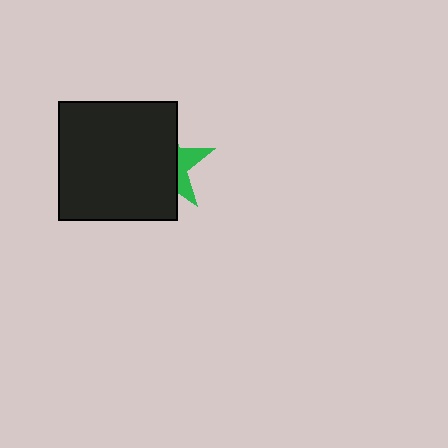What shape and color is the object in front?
The object in front is a black square.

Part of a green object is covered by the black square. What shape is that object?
It is a star.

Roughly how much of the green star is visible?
A small part of it is visible (roughly 30%).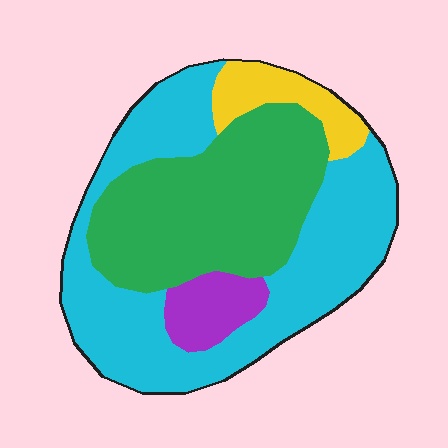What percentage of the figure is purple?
Purple takes up about one tenth (1/10) of the figure.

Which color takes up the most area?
Cyan, at roughly 45%.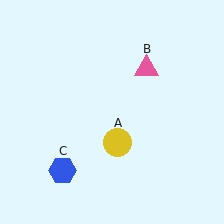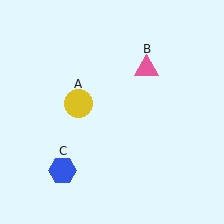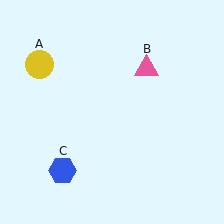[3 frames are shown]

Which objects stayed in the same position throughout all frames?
Pink triangle (object B) and blue hexagon (object C) remained stationary.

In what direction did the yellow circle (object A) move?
The yellow circle (object A) moved up and to the left.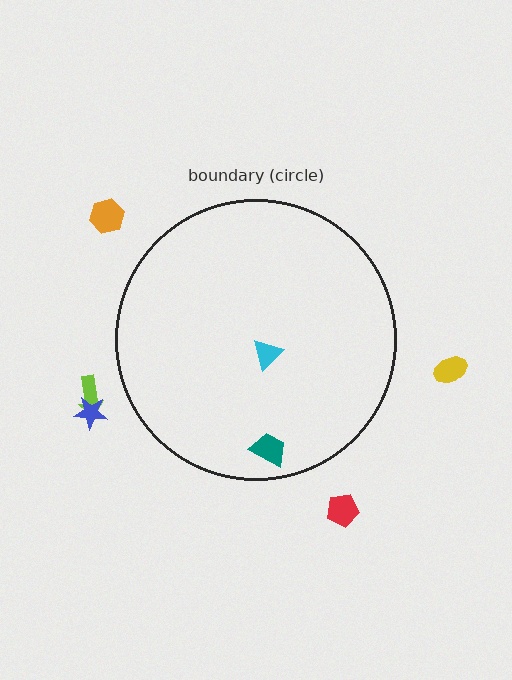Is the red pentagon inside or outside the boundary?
Outside.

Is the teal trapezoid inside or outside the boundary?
Inside.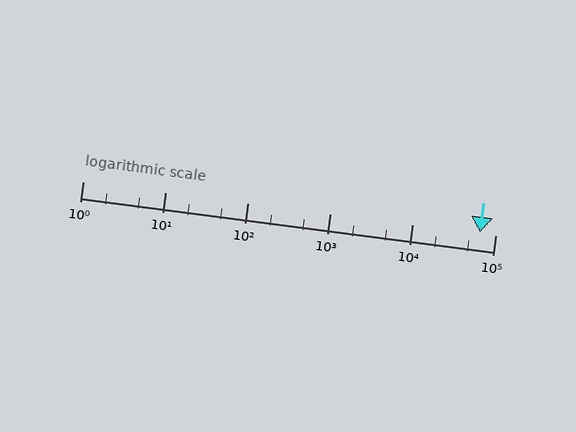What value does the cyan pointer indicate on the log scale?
The pointer indicates approximately 66000.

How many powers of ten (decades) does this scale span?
The scale spans 5 decades, from 1 to 100000.